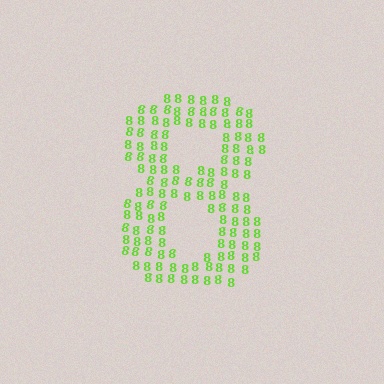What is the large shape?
The large shape is the digit 8.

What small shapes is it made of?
It is made of small digit 8's.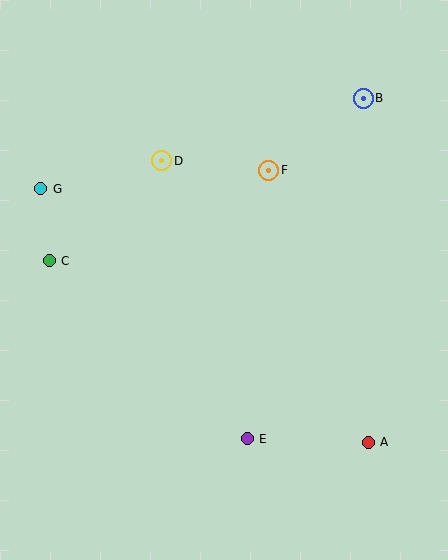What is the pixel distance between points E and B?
The distance between E and B is 360 pixels.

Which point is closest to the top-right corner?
Point B is closest to the top-right corner.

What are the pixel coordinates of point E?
Point E is at (247, 439).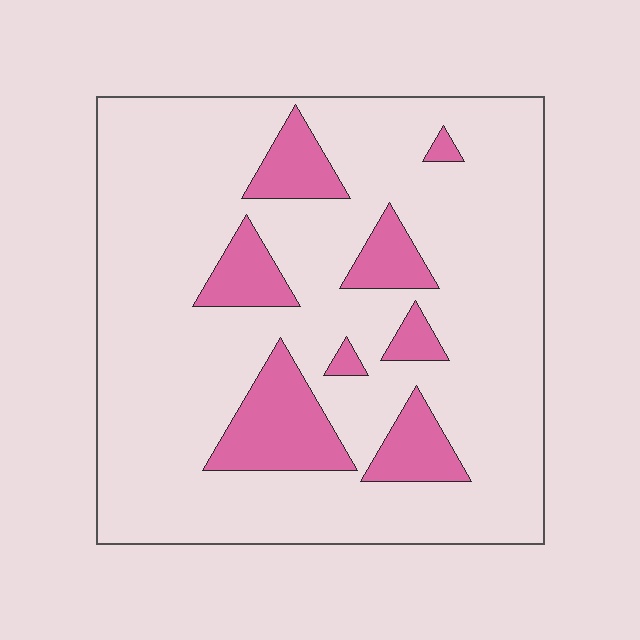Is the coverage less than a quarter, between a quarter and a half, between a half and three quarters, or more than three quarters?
Less than a quarter.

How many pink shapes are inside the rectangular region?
8.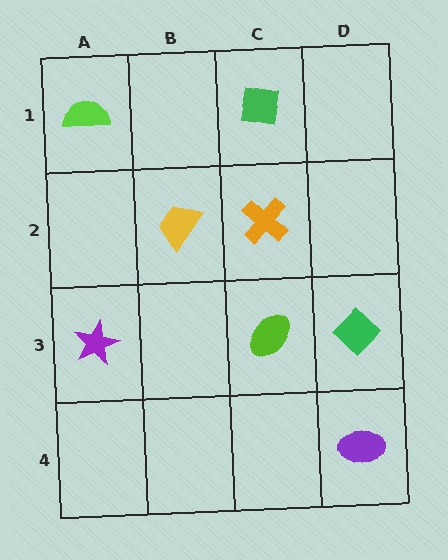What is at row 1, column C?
A green square.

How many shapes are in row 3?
3 shapes.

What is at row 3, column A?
A purple star.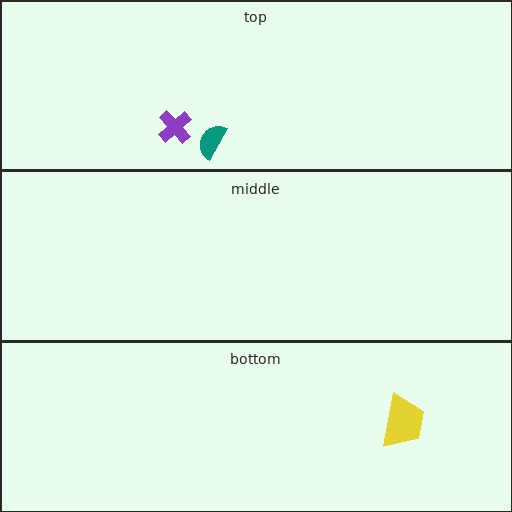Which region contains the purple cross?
The top region.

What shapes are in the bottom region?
The yellow trapezoid.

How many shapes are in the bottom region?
1.